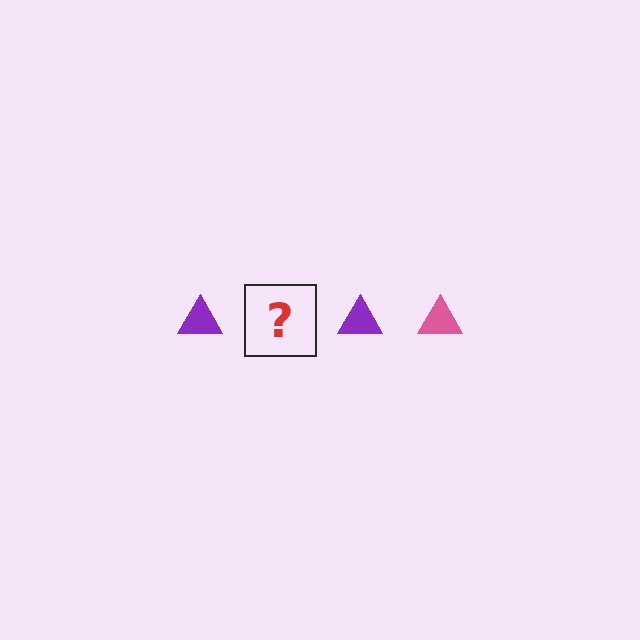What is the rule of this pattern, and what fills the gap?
The rule is that the pattern cycles through purple, pink triangles. The gap should be filled with a pink triangle.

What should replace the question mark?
The question mark should be replaced with a pink triangle.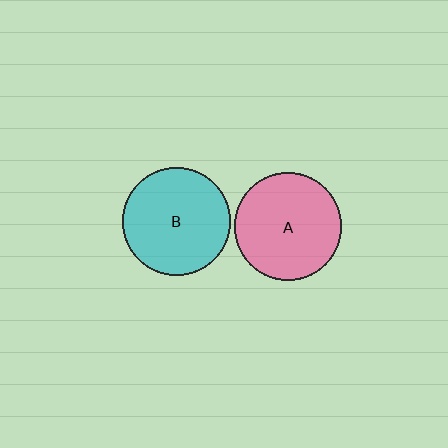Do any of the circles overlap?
No, none of the circles overlap.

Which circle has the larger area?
Circle B (cyan).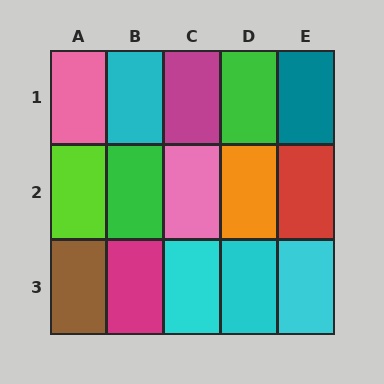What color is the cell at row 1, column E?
Teal.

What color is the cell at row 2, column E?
Red.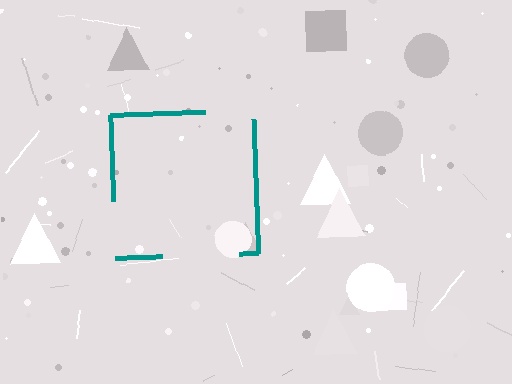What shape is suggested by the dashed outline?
The dashed outline suggests a square.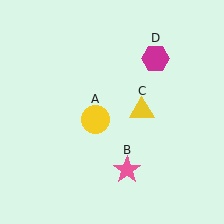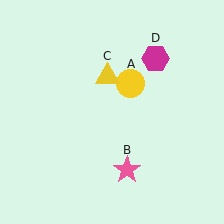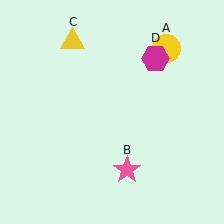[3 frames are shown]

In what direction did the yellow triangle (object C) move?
The yellow triangle (object C) moved up and to the left.